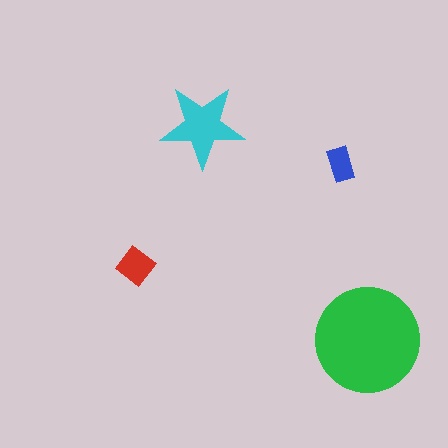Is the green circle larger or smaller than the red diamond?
Larger.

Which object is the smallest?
The blue rectangle.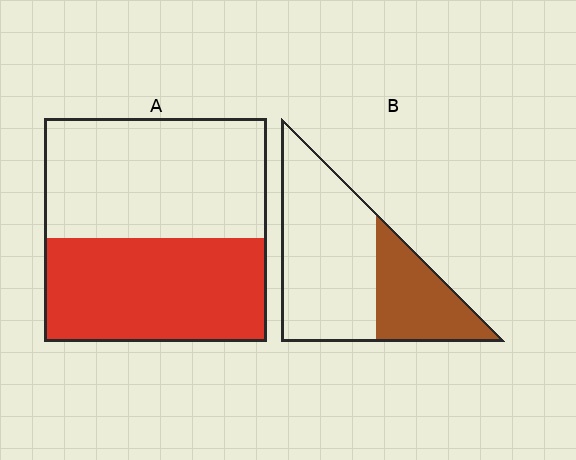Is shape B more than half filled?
No.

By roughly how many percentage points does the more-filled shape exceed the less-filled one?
By roughly 15 percentage points (A over B).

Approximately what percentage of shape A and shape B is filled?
A is approximately 45% and B is approximately 35%.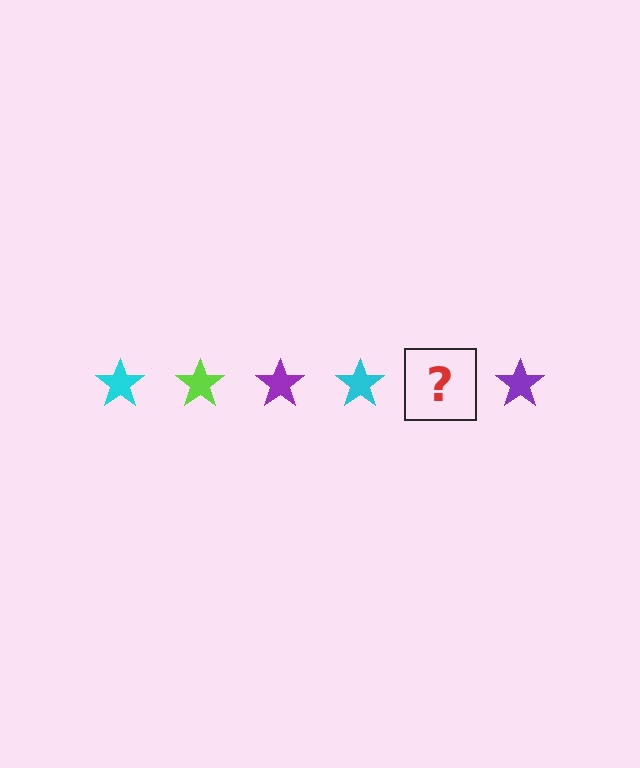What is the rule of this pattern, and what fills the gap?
The rule is that the pattern cycles through cyan, lime, purple stars. The gap should be filled with a lime star.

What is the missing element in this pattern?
The missing element is a lime star.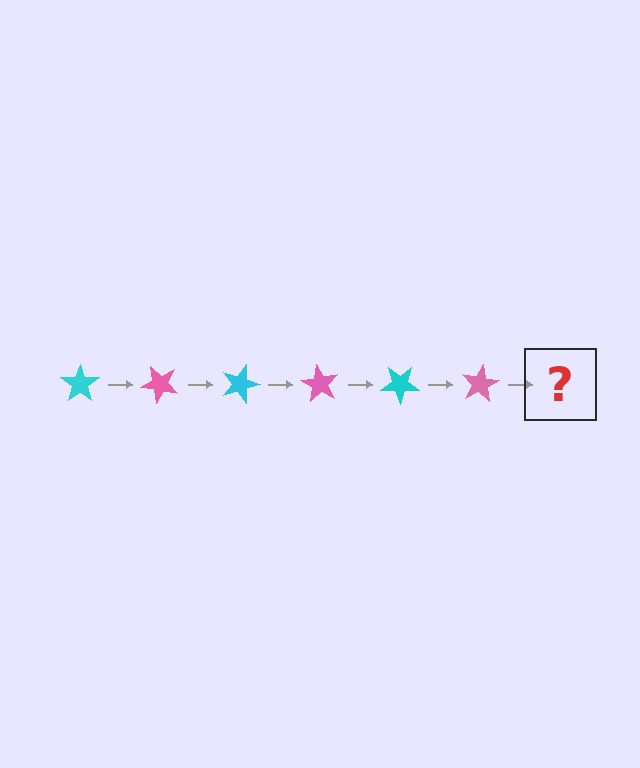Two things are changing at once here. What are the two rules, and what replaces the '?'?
The two rules are that it rotates 45 degrees each step and the color cycles through cyan and pink. The '?' should be a cyan star, rotated 270 degrees from the start.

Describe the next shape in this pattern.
It should be a cyan star, rotated 270 degrees from the start.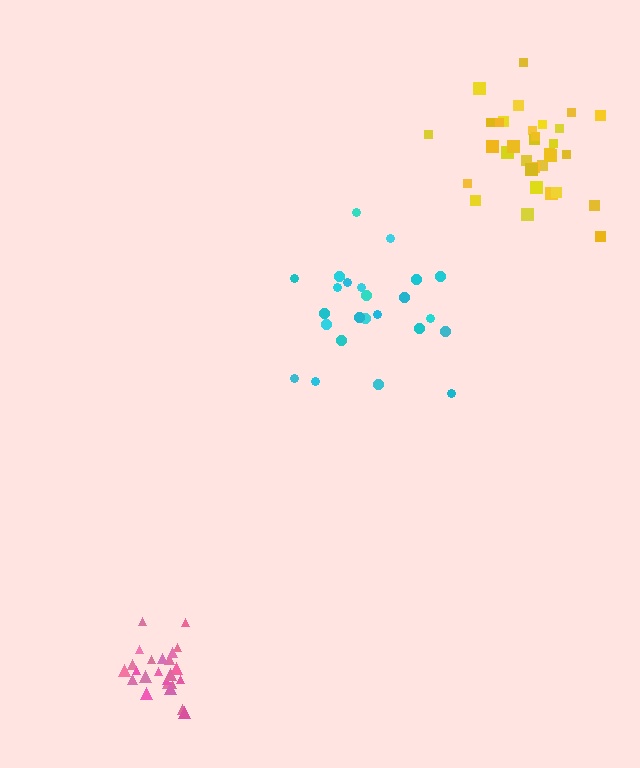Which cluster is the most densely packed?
Pink.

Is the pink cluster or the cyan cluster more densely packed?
Pink.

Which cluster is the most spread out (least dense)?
Cyan.